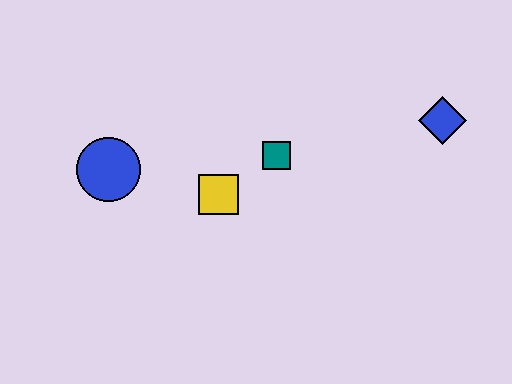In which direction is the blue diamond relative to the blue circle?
The blue diamond is to the right of the blue circle.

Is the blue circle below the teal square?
Yes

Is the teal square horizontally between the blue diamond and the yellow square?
Yes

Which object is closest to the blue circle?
The yellow square is closest to the blue circle.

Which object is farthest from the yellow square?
The blue diamond is farthest from the yellow square.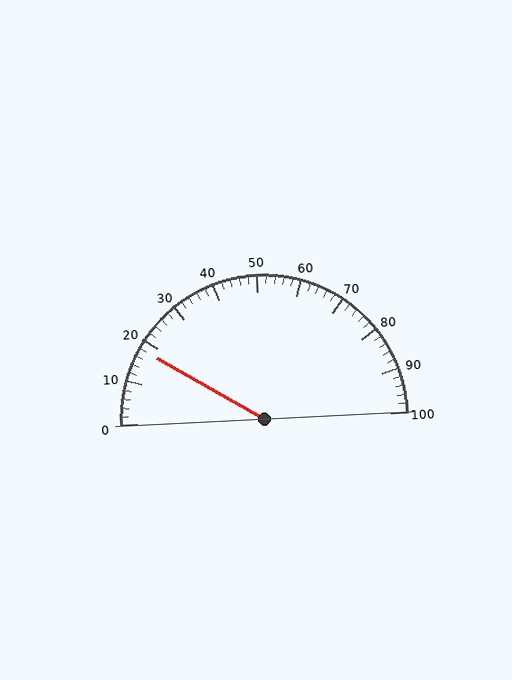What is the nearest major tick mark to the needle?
The nearest major tick mark is 20.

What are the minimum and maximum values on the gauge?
The gauge ranges from 0 to 100.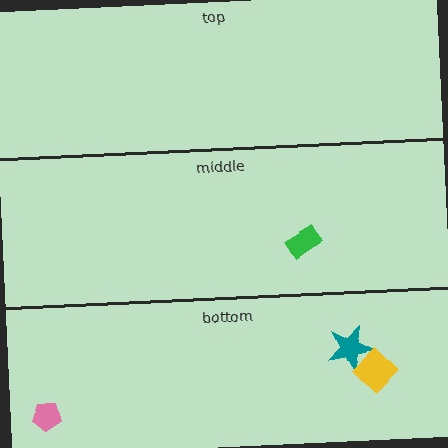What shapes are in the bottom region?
The pink pentagon, the teal star, the yellow diamond.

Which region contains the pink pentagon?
The bottom region.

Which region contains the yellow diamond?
The bottom region.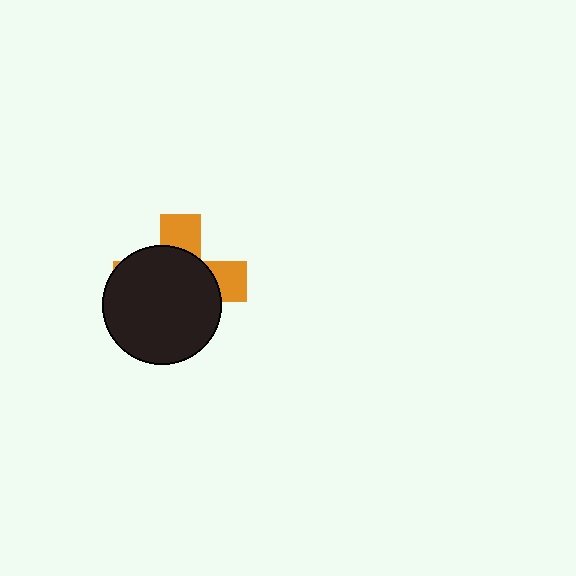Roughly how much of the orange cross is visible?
A small part of it is visible (roughly 30%).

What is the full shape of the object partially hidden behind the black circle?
The partially hidden object is an orange cross.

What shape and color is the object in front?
The object in front is a black circle.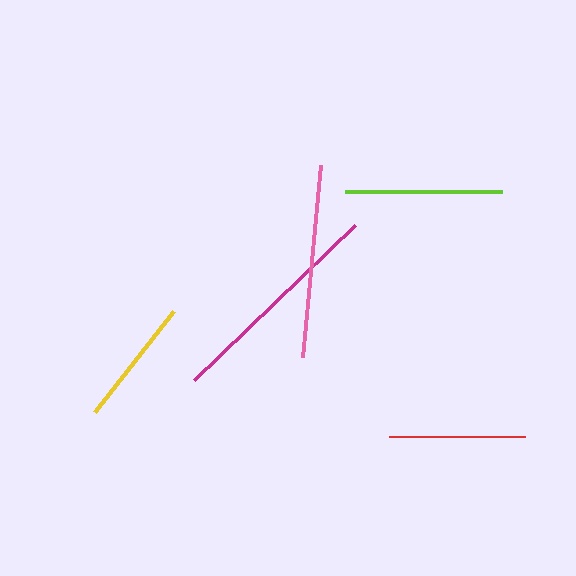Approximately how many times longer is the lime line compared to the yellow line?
The lime line is approximately 1.2 times the length of the yellow line.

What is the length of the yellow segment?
The yellow segment is approximately 128 pixels long.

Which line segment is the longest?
The magenta line is the longest at approximately 224 pixels.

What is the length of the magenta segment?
The magenta segment is approximately 224 pixels long.